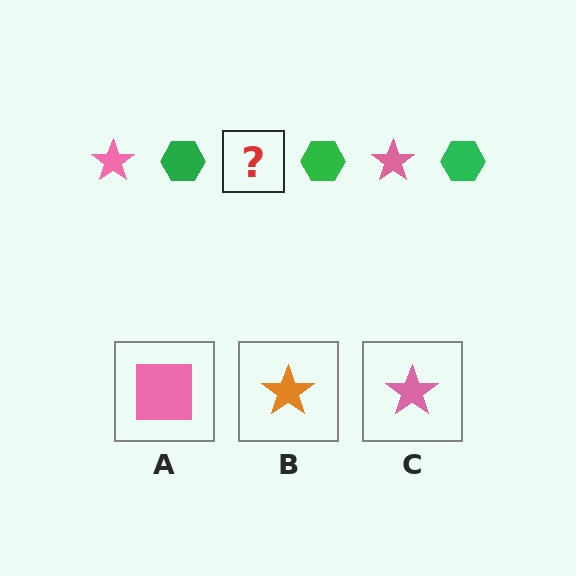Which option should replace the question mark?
Option C.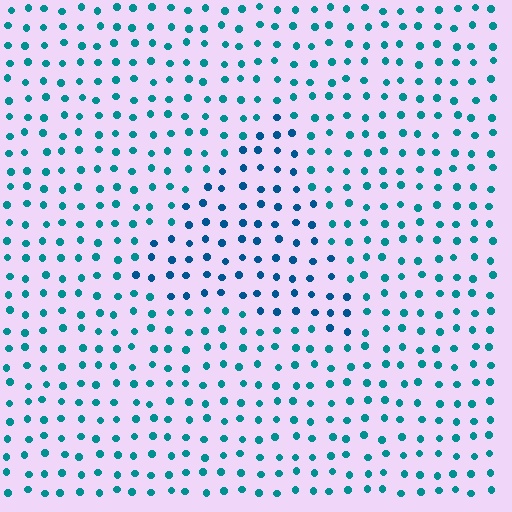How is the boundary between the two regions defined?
The boundary is defined purely by a slight shift in hue (about 25 degrees). Spacing, size, and orientation are identical on both sides.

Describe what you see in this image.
The image is filled with small teal elements in a uniform arrangement. A triangle-shaped region is visible where the elements are tinted to a slightly different hue, forming a subtle color boundary.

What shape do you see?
I see a triangle.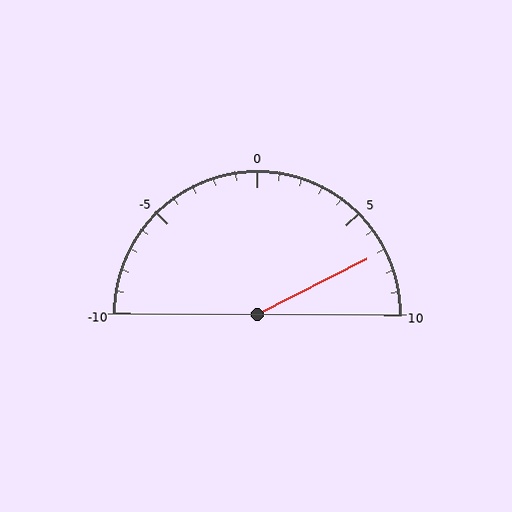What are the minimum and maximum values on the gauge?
The gauge ranges from -10 to 10.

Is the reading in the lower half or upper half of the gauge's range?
The reading is in the upper half of the range (-10 to 10).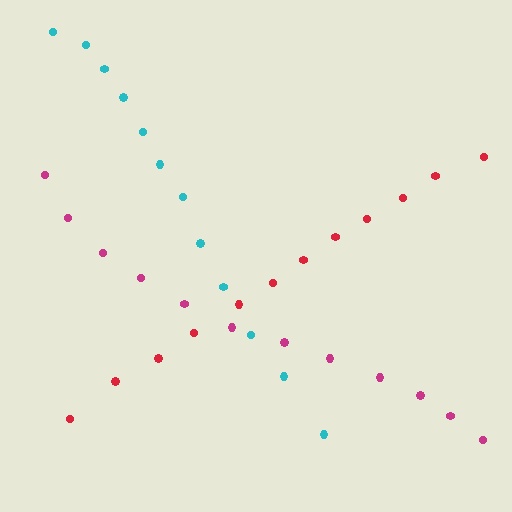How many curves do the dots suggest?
There are 3 distinct paths.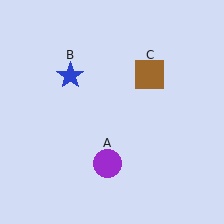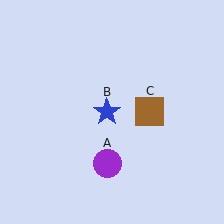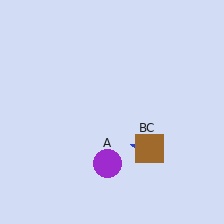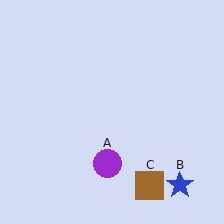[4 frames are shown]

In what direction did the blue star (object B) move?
The blue star (object B) moved down and to the right.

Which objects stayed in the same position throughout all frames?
Purple circle (object A) remained stationary.